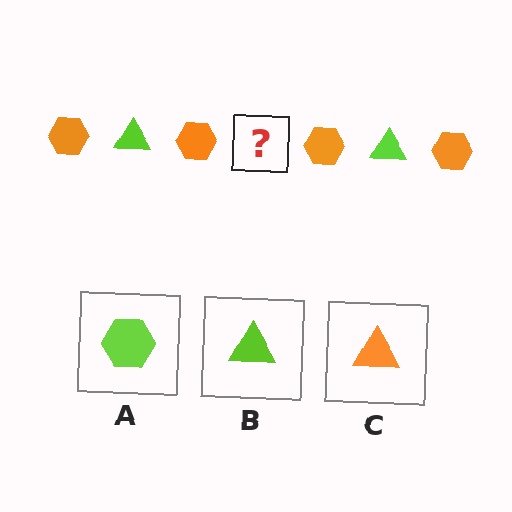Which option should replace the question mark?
Option B.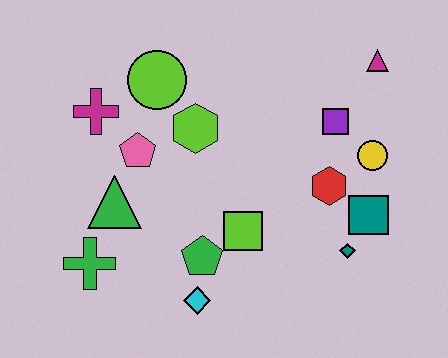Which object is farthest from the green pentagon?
The magenta triangle is farthest from the green pentagon.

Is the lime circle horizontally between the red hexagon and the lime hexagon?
No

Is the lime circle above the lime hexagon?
Yes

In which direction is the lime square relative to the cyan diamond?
The lime square is above the cyan diamond.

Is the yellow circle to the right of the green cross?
Yes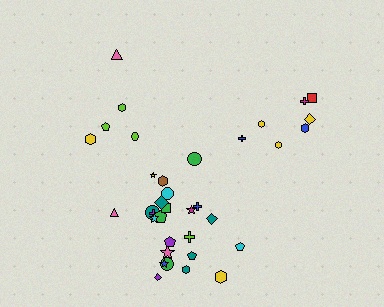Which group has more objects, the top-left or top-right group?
The top-right group.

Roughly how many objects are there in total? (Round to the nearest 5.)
Roughly 35 objects in total.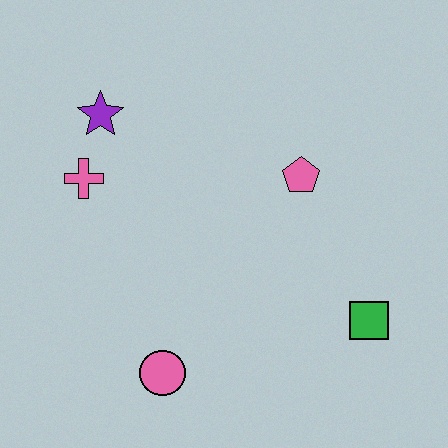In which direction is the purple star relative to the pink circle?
The purple star is above the pink circle.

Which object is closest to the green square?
The pink pentagon is closest to the green square.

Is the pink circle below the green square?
Yes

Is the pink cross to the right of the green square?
No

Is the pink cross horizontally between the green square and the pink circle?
No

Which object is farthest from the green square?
The purple star is farthest from the green square.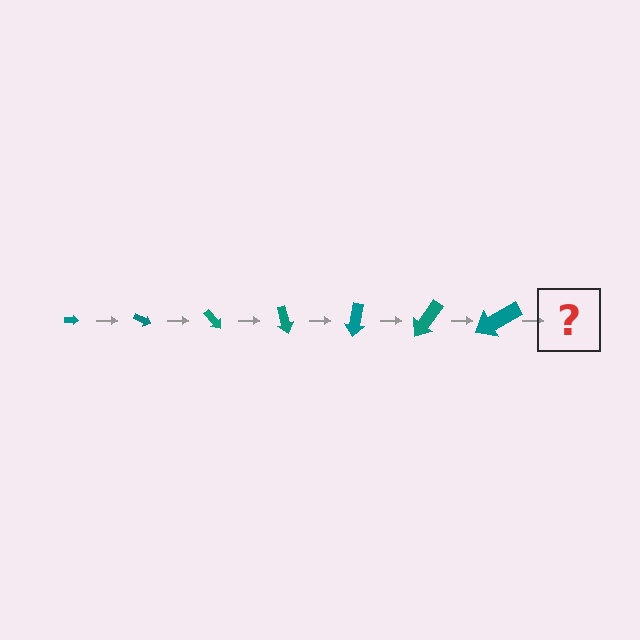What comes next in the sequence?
The next element should be an arrow, larger than the previous one and rotated 175 degrees from the start.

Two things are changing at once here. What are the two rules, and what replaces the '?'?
The two rules are that the arrow grows larger each step and it rotates 25 degrees each step. The '?' should be an arrow, larger than the previous one and rotated 175 degrees from the start.